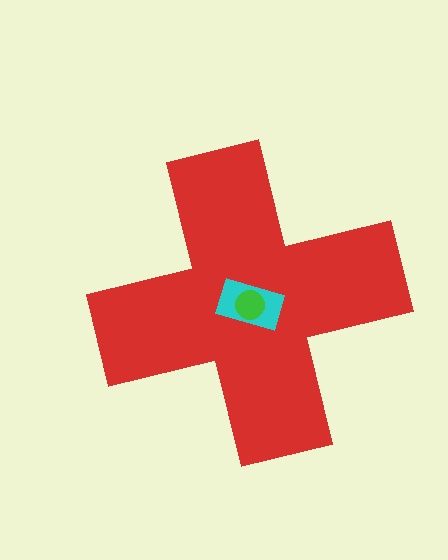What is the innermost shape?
The green circle.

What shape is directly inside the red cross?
The cyan rectangle.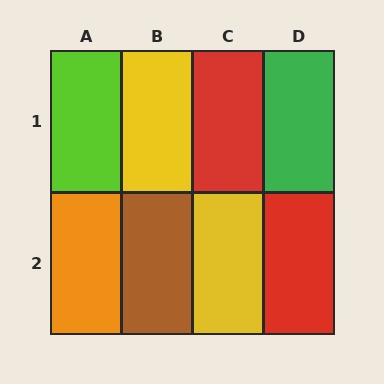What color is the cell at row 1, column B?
Yellow.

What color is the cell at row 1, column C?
Red.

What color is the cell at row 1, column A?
Lime.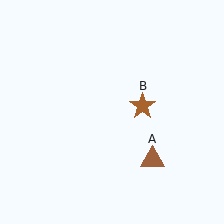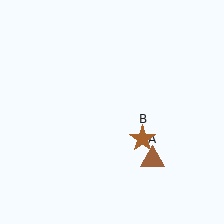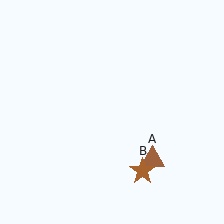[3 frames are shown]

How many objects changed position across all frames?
1 object changed position: brown star (object B).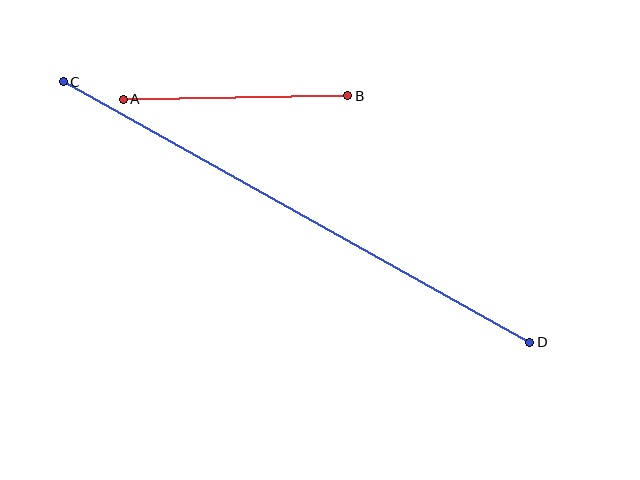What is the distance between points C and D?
The distance is approximately 534 pixels.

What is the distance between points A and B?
The distance is approximately 225 pixels.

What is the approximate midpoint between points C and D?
The midpoint is at approximately (297, 212) pixels.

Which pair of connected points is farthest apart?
Points C and D are farthest apart.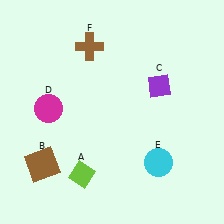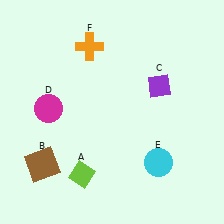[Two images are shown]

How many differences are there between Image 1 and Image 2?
There is 1 difference between the two images.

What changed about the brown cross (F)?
In Image 1, F is brown. In Image 2, it changed to orange.